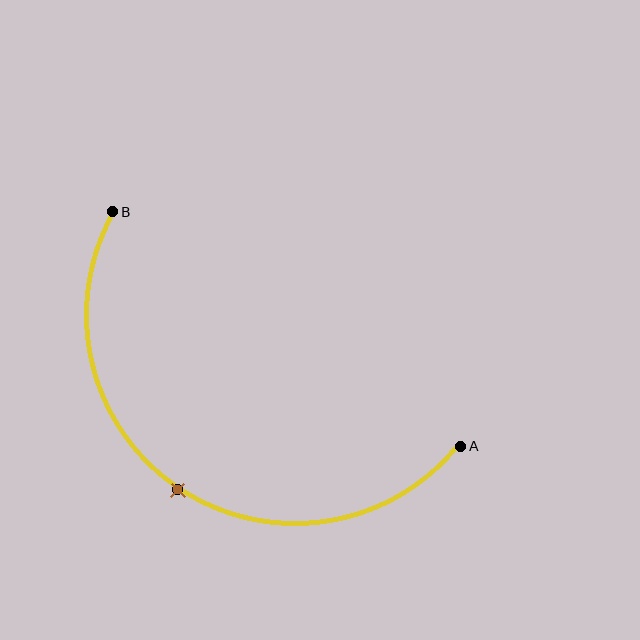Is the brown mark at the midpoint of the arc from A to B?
Yes. The brown mark lies on the arc at equal arc-length from both A and B — it is the arc midpoint.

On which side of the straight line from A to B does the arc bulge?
The arc bulges below and to the left of the straight line connecting A and B.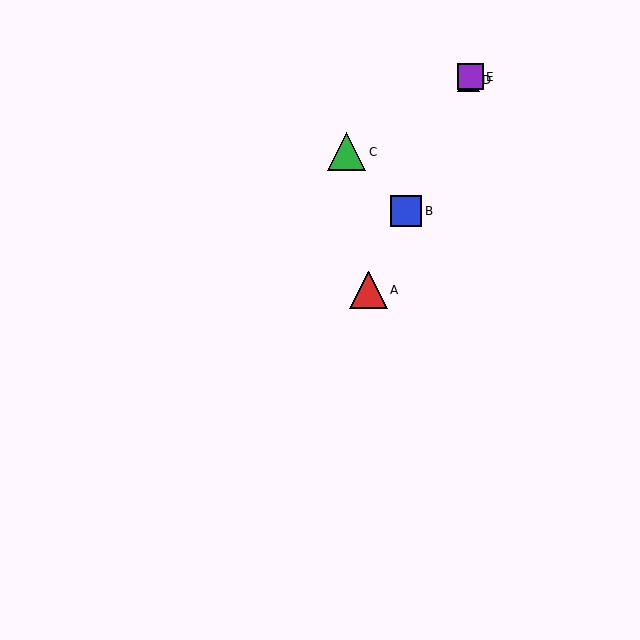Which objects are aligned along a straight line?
Objects A, B, D, E are aligned along a straight line.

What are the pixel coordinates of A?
Object A is at (368, 290).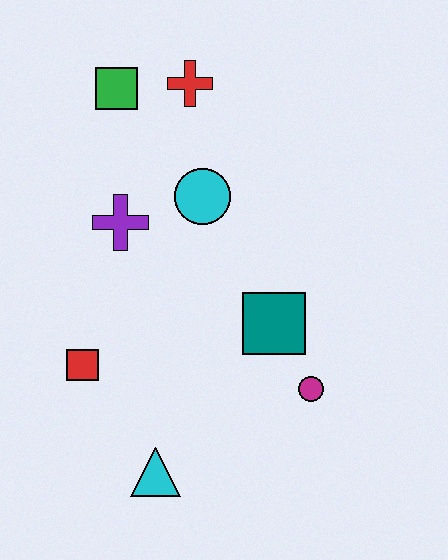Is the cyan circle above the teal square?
Yes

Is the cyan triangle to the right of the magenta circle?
No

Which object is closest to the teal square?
The magenta circle is closest to the teal square.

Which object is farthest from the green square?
The cyan triangle is farthest from the green square.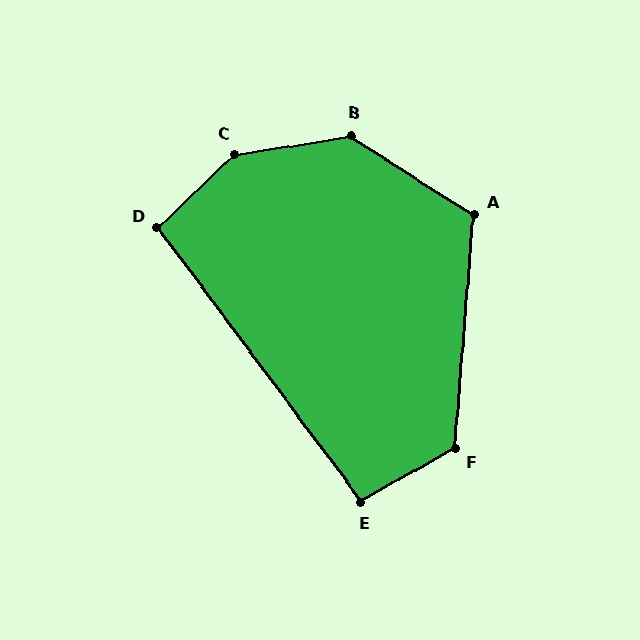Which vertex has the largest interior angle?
C, at approximately 145 degrees.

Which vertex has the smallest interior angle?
E, at approximately 97 degrees.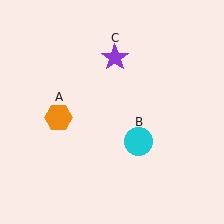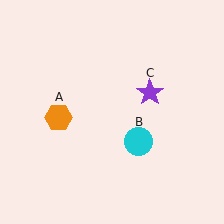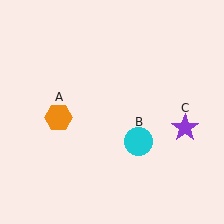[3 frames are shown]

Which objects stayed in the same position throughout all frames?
Orange hexagon (object A) and cyan circle (object B) remained stationary.